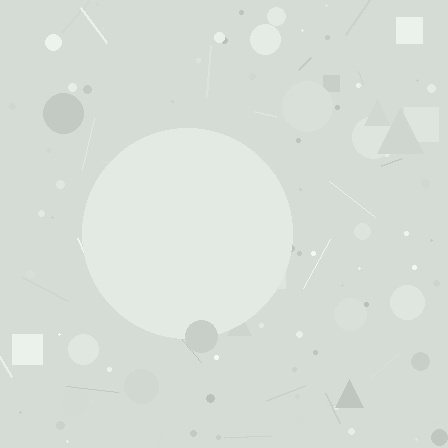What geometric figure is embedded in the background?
A circle is embedded in the background.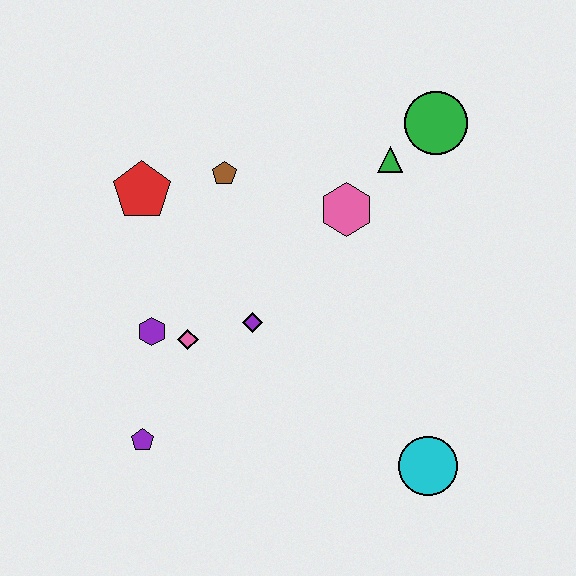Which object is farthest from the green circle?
The purple pentagon is farthest from the green circle.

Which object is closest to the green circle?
The green triangle is closest to the green circle.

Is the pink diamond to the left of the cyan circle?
Yes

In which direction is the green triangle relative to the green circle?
The green triangle is to the left of the green circle.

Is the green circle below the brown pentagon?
No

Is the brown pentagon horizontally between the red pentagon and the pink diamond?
No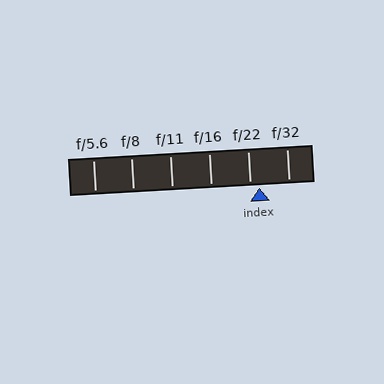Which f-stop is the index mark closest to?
The index mark is closest to f/22.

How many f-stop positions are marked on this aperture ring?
There are 6 f-stop positions marked.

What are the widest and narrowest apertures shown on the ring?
The widest aperture shown is f/5.6 and the narrowest is f/32.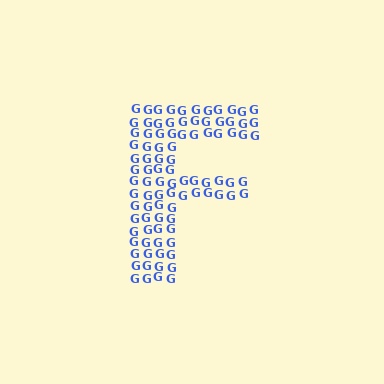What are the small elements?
The small elements are letter G's.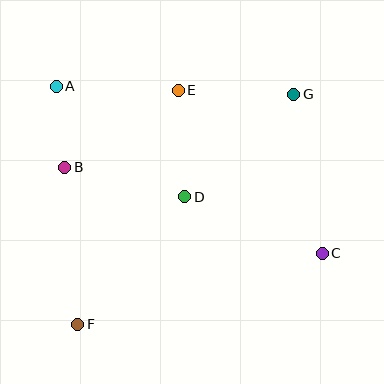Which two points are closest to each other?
Points A and B are closest to each other.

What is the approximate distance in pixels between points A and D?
The distance between A and D is approximately 169 pixels.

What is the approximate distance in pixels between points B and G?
The distance between B and G is approximately 240 pixels.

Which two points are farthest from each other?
Points F and G are farthest from each other.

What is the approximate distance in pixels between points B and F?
The distance between B and F is approximately 157 pixels.